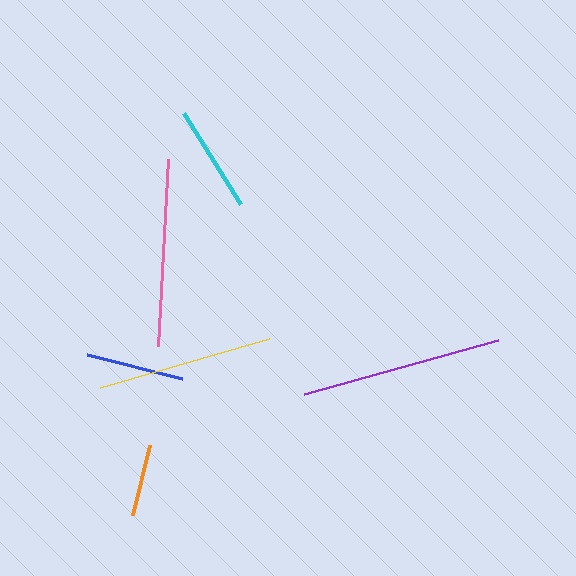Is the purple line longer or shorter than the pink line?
The purple line is longer than the pink line.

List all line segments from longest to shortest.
From longest to shortest: purple, pink, yellow, cyan, blue, orange.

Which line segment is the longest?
The purple line is the longest at approximately 201 pixels.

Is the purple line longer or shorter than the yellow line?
The purple line is longer than the yellow line.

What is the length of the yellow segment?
The yellow segment is approximately 177 pixels long.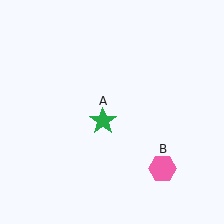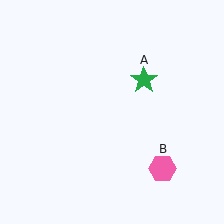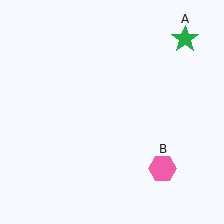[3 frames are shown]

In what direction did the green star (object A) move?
The green star (object A) moved up and to the right.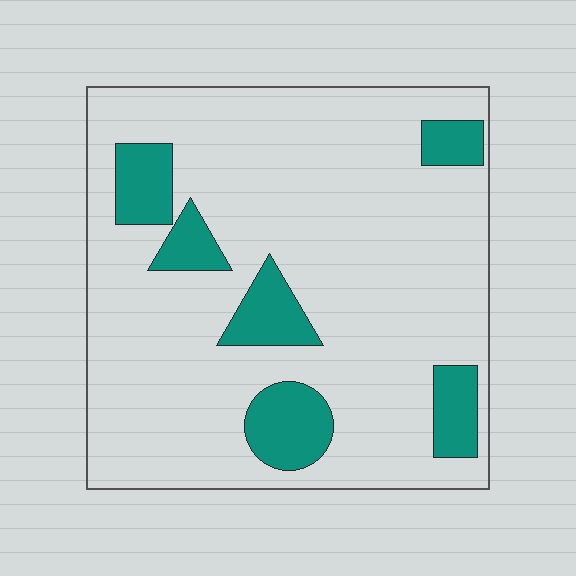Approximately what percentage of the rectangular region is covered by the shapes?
Approximately 15%.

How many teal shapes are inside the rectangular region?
6.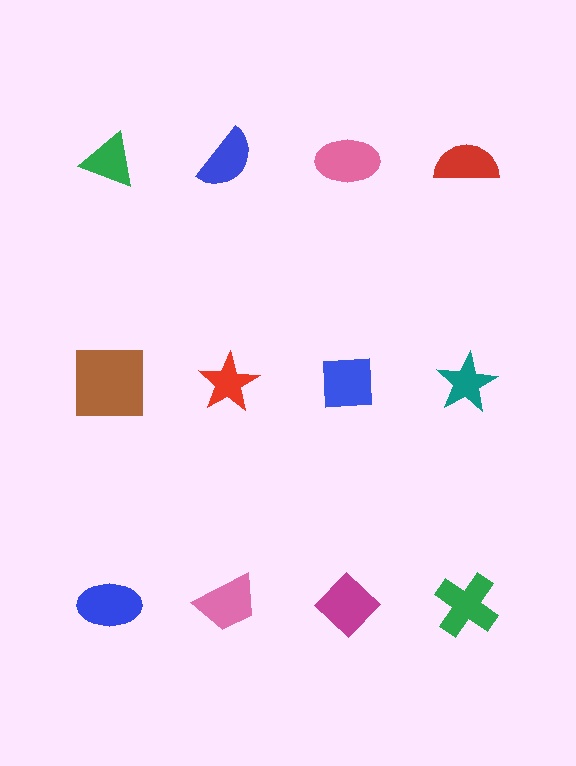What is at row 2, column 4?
A teal star.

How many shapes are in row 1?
4 shapes.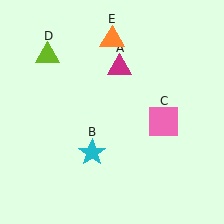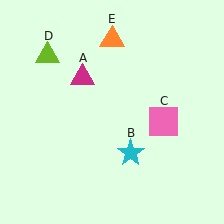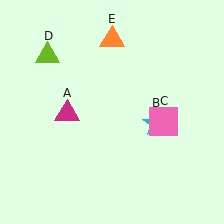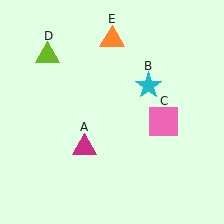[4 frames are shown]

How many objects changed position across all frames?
2 objects changed position: magenta triangle (object A), cyan star (object B).